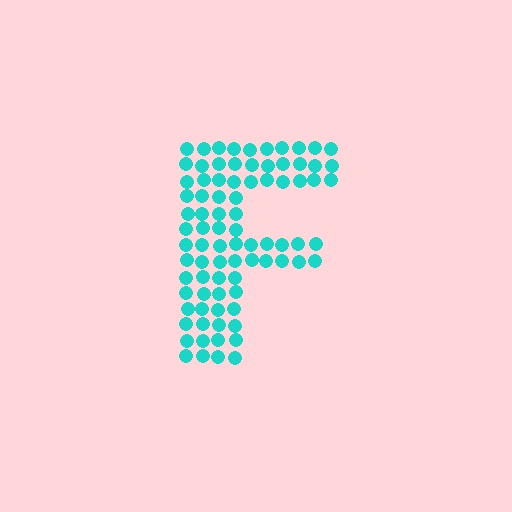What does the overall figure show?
The overall figure shows the letter F.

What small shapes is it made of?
It is made of small circles.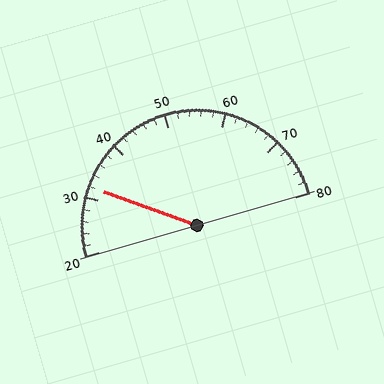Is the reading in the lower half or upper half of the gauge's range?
The reading is in the lower half of the range (20 to 80).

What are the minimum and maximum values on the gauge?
The gauge ranges from 20 to 80.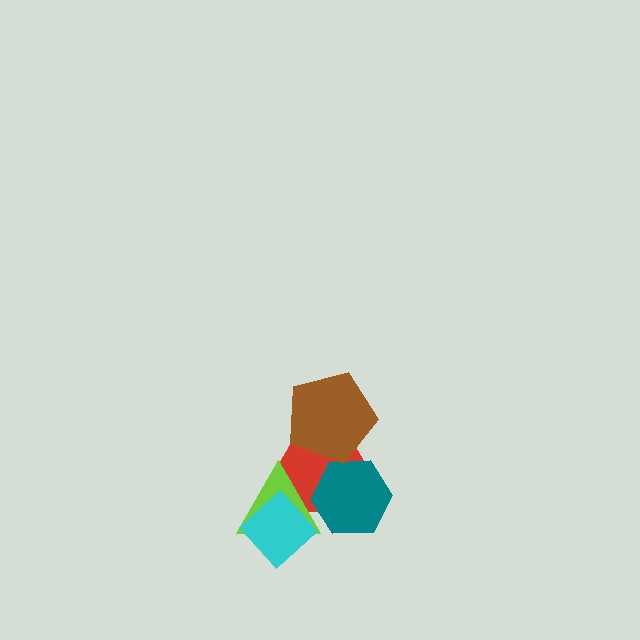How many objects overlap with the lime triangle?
3 objects overlap with the lime triangle.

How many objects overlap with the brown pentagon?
1 object overlaps with the brown pentagon.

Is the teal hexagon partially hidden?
Yes, it is partially covered by another shape.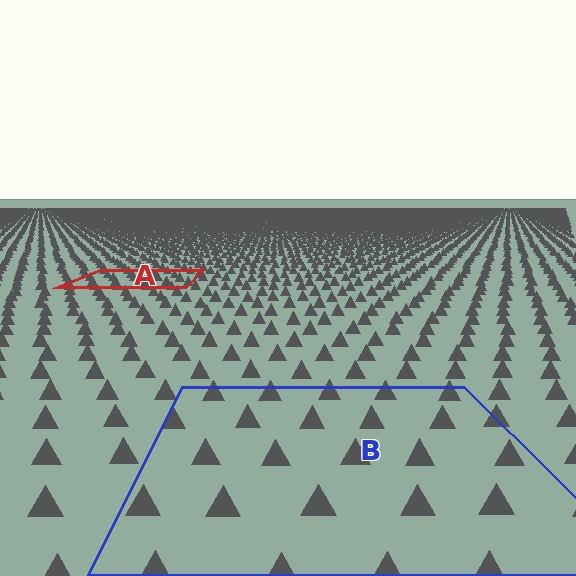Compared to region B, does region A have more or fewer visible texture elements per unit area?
Region A has more texture elements per unit area — they are packed more densely because it is farther away.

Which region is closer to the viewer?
Region B is closer. The texture elements there are larger and more spread out.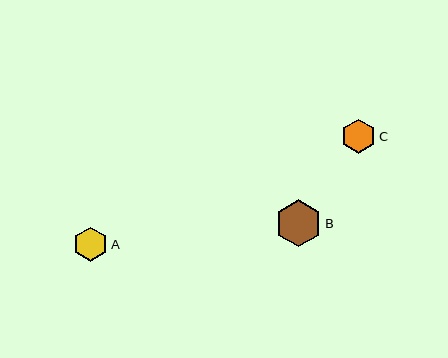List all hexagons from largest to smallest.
From largest to smallest: B, C, A.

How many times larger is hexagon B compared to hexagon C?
Hexagon B is approximately 1.4 times the size of hexagon C.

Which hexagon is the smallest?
Hexagon A is the smallest with a size of approximately 34 pixels.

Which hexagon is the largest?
Hexagon B is the largest with a size of approximately 47 pixels.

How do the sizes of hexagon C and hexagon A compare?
Hexagon C and hexagon A are approximately the same size.